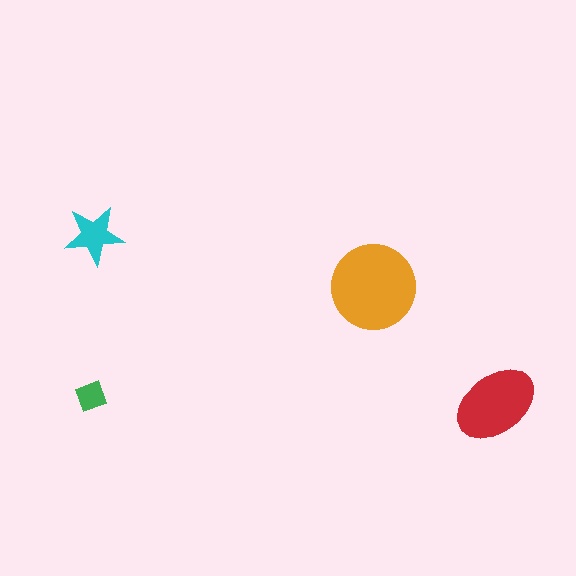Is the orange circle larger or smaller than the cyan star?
Larger.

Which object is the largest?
The orange circle.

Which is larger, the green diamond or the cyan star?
The cyan star.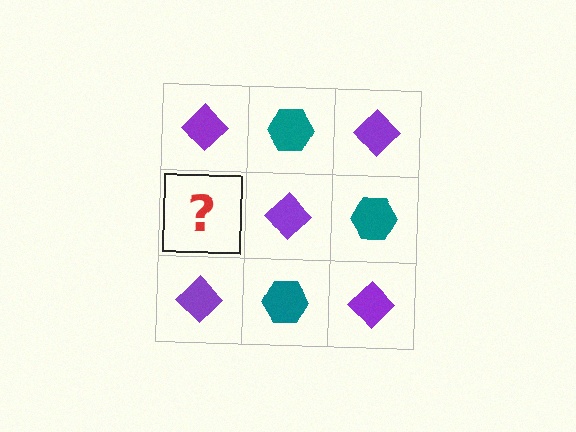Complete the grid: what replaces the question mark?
The question mark should be replaced with a teal hexagon.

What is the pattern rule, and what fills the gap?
The rule is that it alternates purple diamond and teal hexagon in a checkerboard pattern. The gap should be filled with a teal hexagon.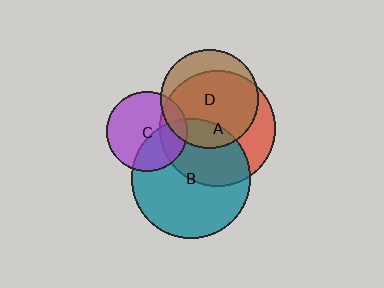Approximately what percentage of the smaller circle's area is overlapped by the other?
Approximately 35%.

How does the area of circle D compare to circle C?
Approximately 1.5 times.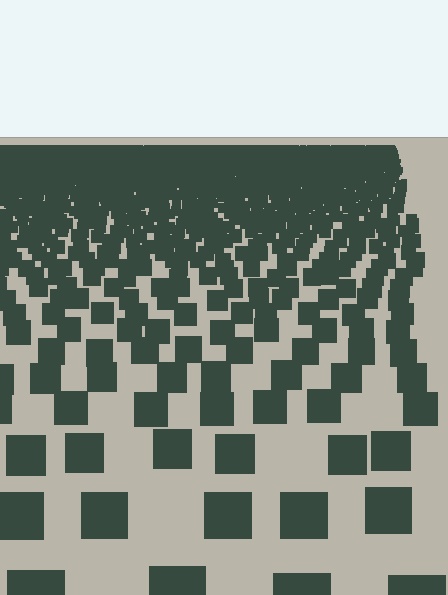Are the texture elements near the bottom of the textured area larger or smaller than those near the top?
Larger. Near the bottom, elements are closer to the viewer and appear at a bigger on-screen size.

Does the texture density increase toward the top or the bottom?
Density increases toward the top.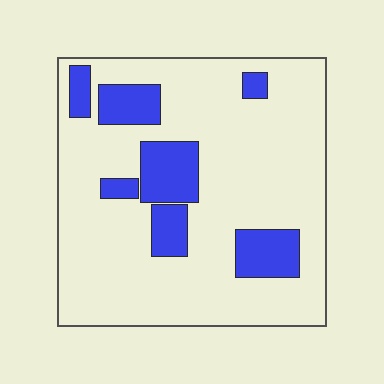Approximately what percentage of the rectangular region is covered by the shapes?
Approximately 20%.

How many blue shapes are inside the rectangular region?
7.